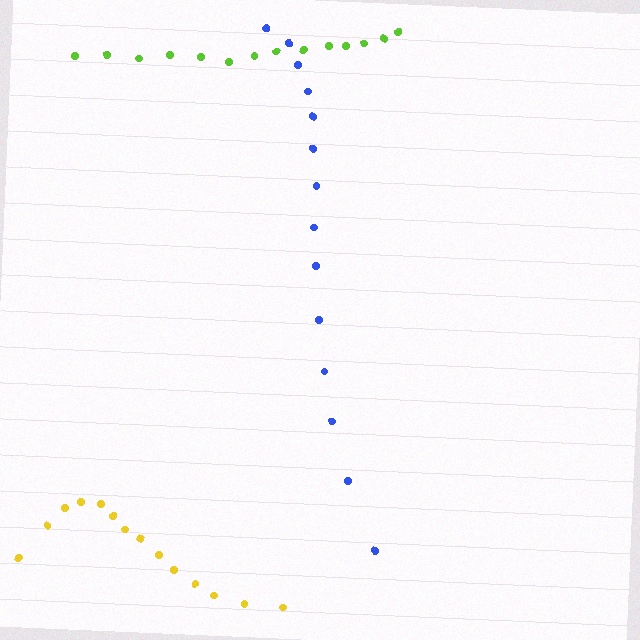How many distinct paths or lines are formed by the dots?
There are 3 distinct paths.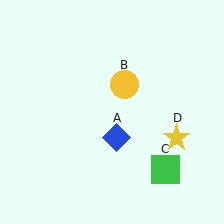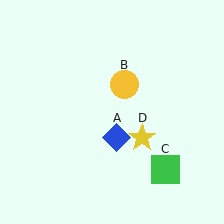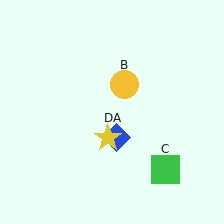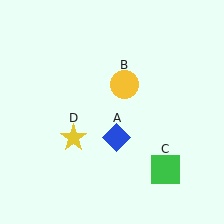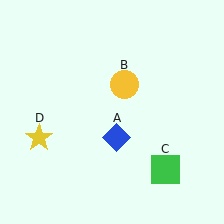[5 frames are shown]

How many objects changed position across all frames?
1 object changed position: yellow star (object D).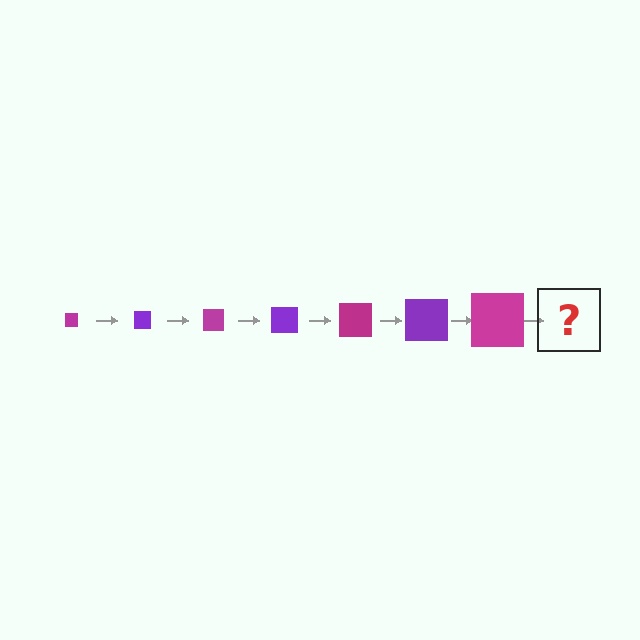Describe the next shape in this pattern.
It should be a purple square, larger than the previous one.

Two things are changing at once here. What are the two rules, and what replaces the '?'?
The two rules are that the square grows larger each step and the color cycles through magenta and purple. The '?' should be a purple square, larger than the previous one.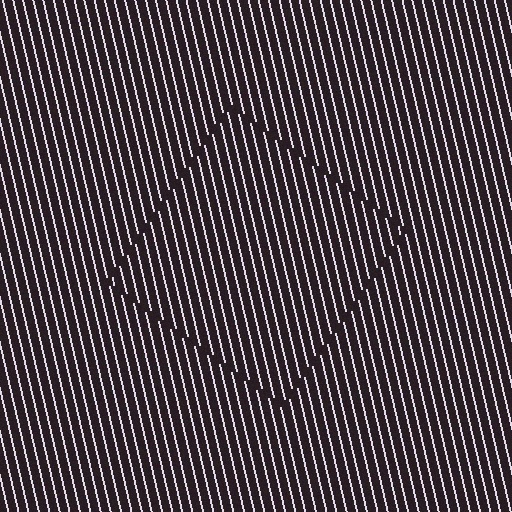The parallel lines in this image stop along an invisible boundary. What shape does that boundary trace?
An illusory square. The interior of the shape contains the same grating, shifted by half a period — the contour is defined by the phase discontinuity where line-ends from the inner and outer gratings abut.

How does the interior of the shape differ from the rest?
The interior of the shape contains the same grating, shifted by half a period — the contour is defined by the phase discontinuity where line-ends from the inner and outer gratings abut.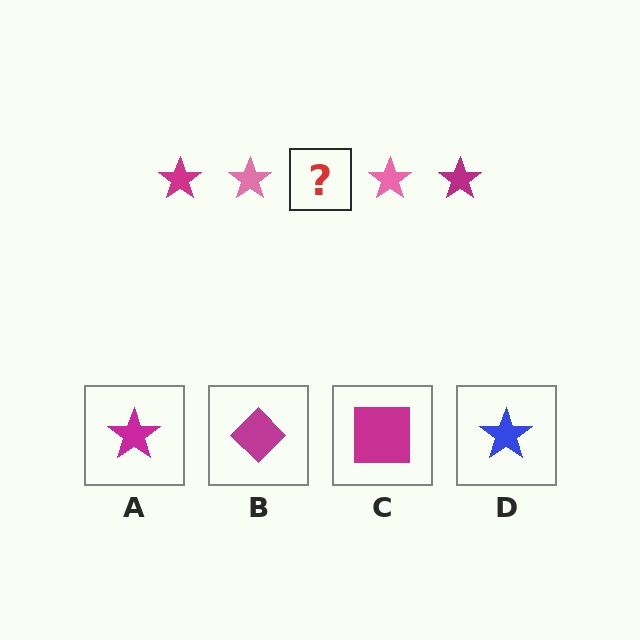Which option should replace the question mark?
Option A.